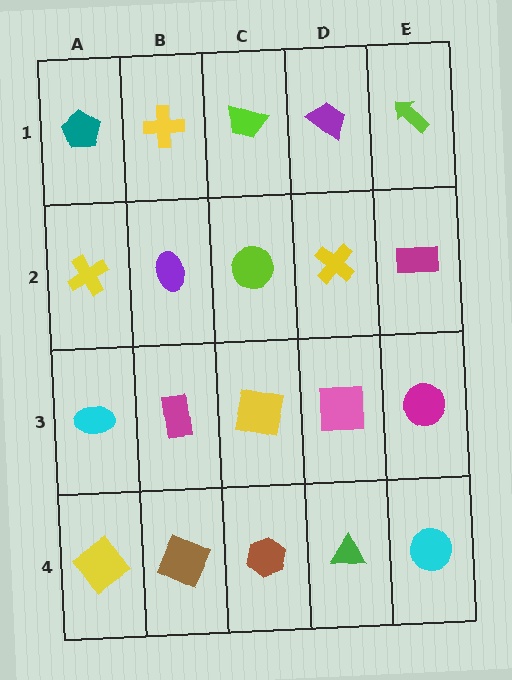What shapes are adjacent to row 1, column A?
A yellow cross (row 2, column A), a yellow cross (row 1, column B).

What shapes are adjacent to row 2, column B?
A yellow cross (row 1, column B), a magenta rectangle (row 3, column B), a yellow cross (row 2, column A), a lime circle (row 2, column C).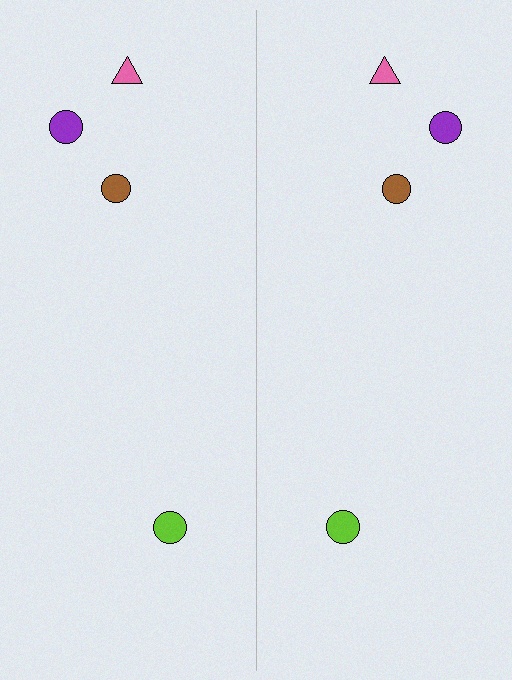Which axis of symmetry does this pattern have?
The pattern has a vertical axis of symmetry running through the center of the image.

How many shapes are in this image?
There are 8 shapes in this image.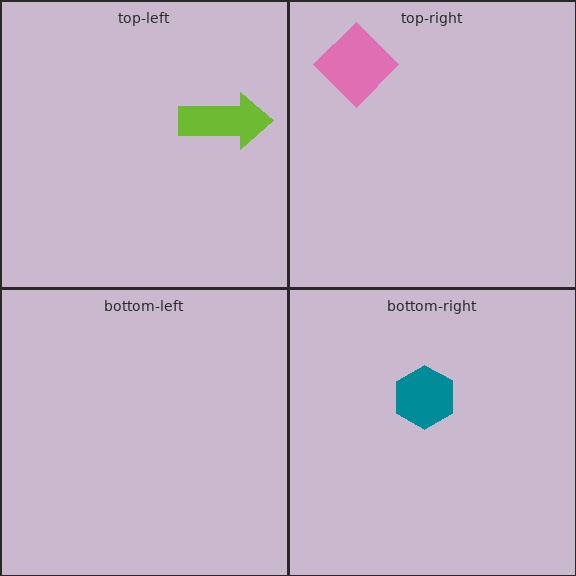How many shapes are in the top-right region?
1.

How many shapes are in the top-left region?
1.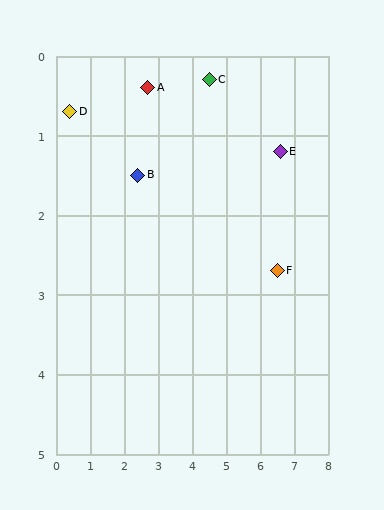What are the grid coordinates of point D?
Point D is at approximately (0.4, 0.7).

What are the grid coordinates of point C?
Point C is at approximately (4.5, 0.3).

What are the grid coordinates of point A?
Point A is at approximately (2.7, 0.4).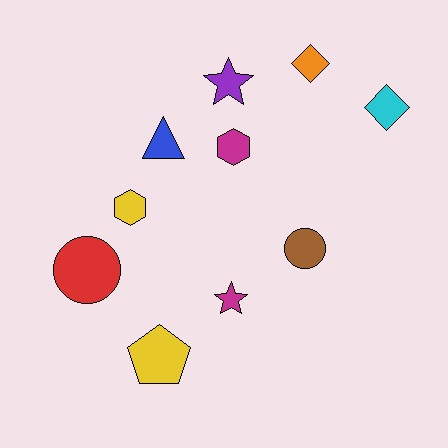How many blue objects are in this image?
There is 1 blue object.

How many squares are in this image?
There are no squares.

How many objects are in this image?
There are 10 objects.